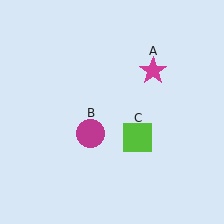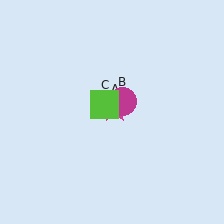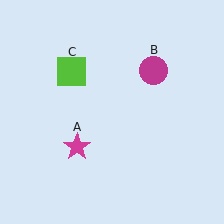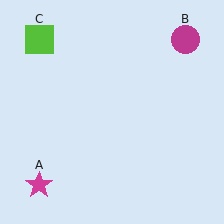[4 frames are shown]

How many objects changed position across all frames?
3 objects changed position: magenta star (object A), magenta circle (object B), lime square (object C).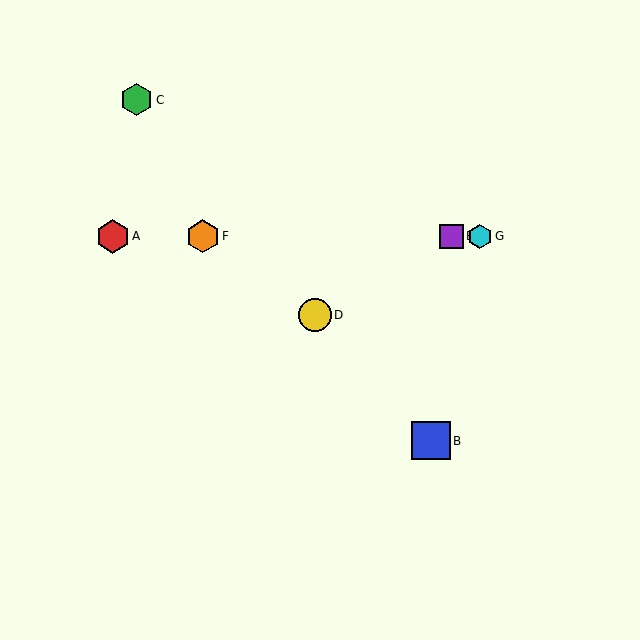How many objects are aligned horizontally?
4 objects (A, E, F, G) are aligned horizontally.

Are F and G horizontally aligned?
Yes, both are at y≈236.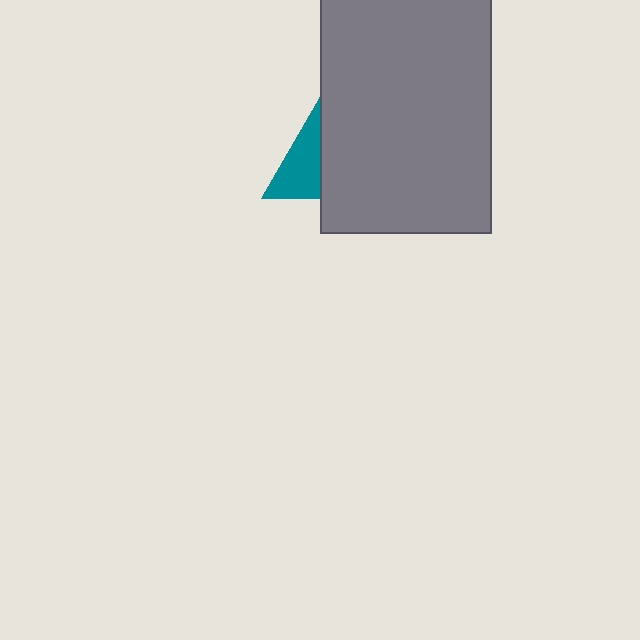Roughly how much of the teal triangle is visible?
A small part of it is visible (roughly 39%).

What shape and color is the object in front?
The object in front is a gray rectangle.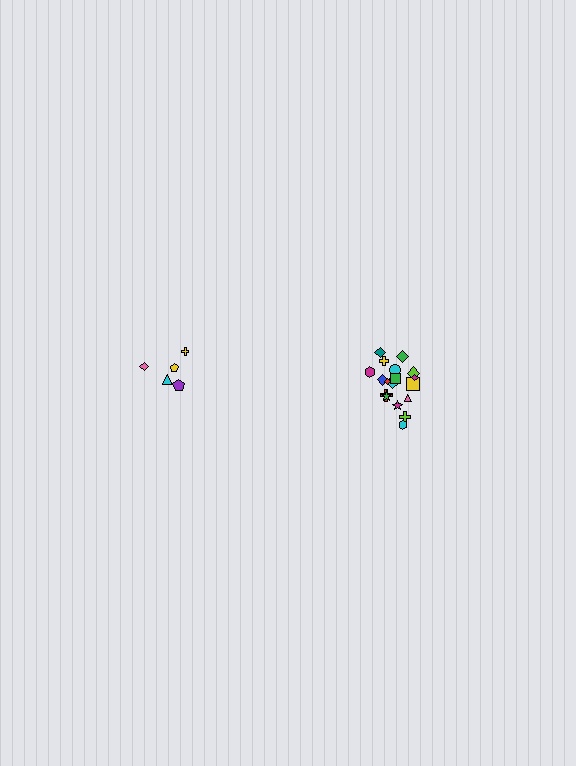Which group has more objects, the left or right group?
The right group.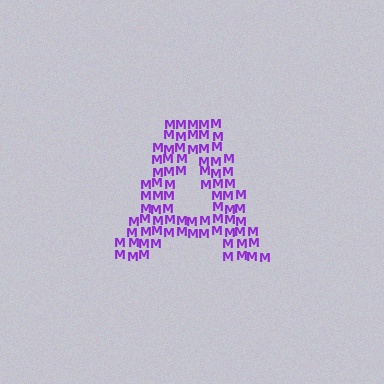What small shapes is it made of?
It is made of small letter M's.